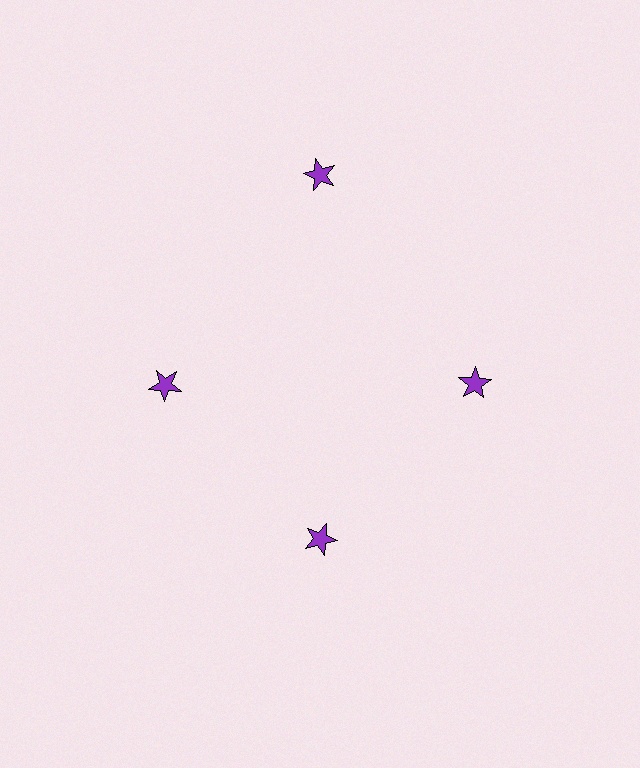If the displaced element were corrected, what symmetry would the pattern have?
It would have 4-fold rotational symmetry — the pattern would map onto itself every 90 degrees.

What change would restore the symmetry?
The symmetry would be restored by moving it inward, back onto the ring so that all 4 stars sit at equal angles and equal distance from the center.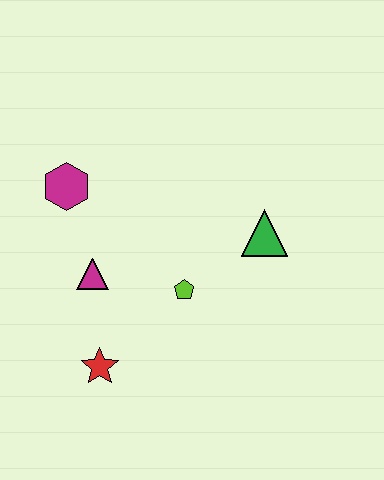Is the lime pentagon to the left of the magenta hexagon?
No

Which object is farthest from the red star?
The green triangle is farthest from the red star.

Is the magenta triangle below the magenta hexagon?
Yes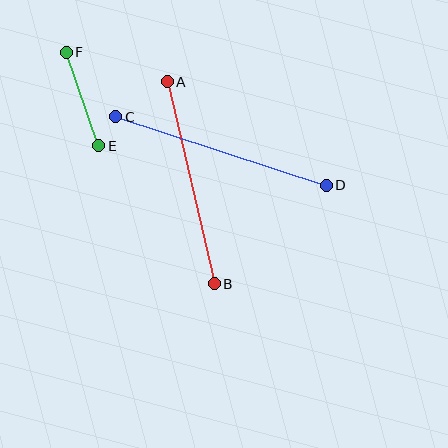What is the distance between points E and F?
The distance is approximately 99 pixels.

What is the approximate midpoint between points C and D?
The midpoint is at approximately (221, 151) pixels.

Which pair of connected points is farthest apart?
Points C and D are farthest apart.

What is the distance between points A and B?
The distance is approximately 207 pixels.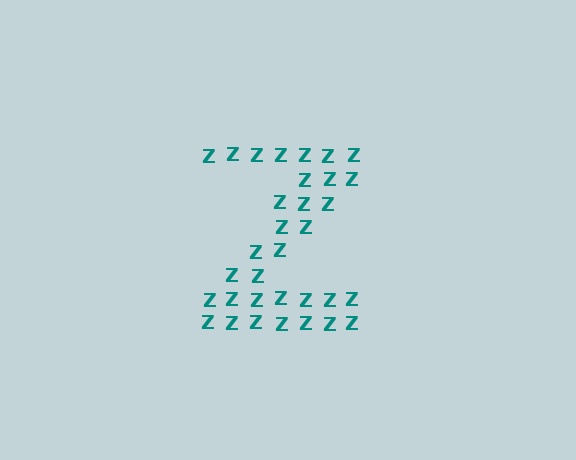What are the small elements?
The small elements are letter Z's.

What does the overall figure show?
The overall figure shows the letter Z.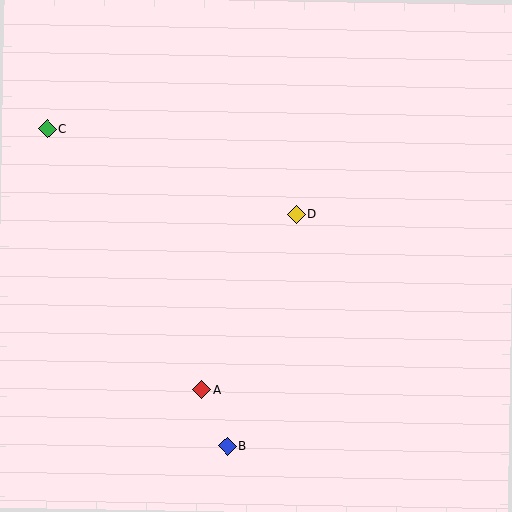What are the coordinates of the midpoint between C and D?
The midpoint between C and D is at (172, 171).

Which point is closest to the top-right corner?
Point D is closest to the top-right corner.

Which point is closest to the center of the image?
Point D at (296, 214) is closest to the center.